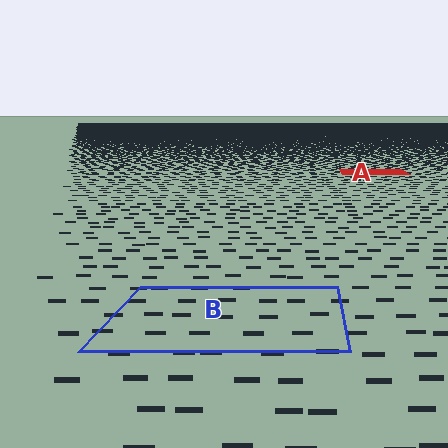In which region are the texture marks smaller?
The texture marks are smaller in region A, because it is farther away.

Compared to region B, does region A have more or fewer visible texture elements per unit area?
Region A has more texture elements per unit area — they are packed more densely because it is farther away.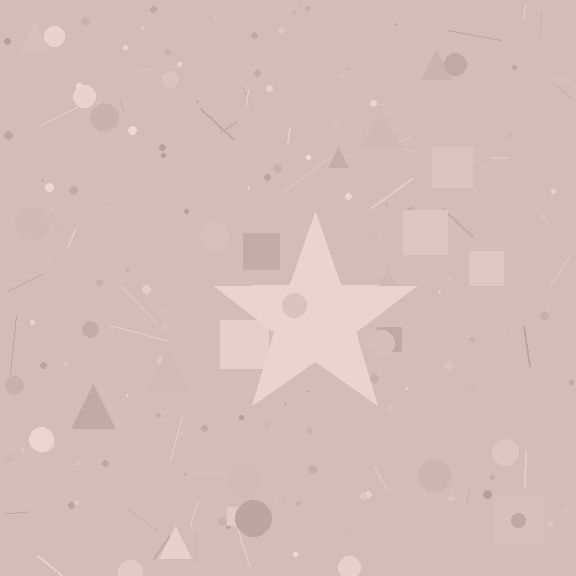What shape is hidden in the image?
A star is hidden in the image.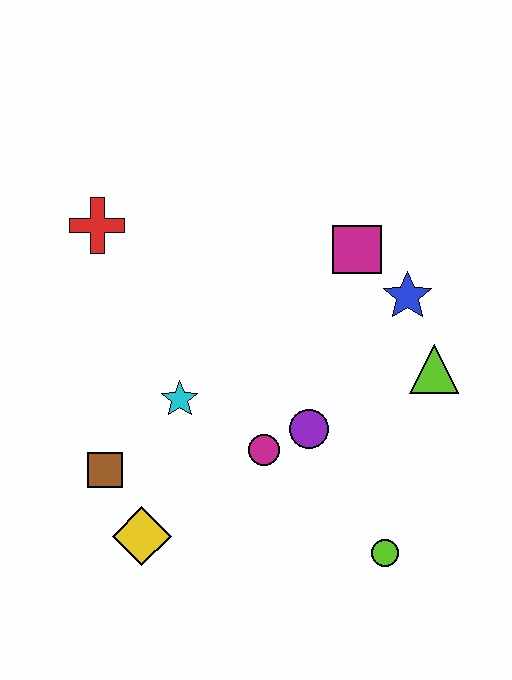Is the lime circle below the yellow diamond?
Yes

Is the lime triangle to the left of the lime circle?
No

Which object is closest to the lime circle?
The purple circle is closest to the lime circle.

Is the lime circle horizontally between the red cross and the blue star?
Yes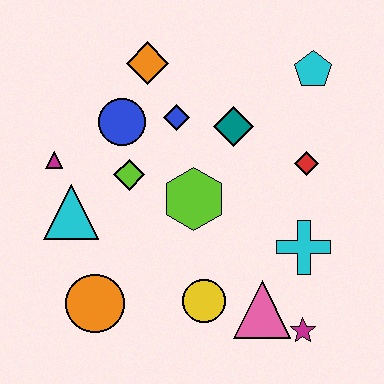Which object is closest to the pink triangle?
The magenta star is closest to the pink triangle.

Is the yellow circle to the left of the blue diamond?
No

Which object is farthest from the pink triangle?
The orange diamond is farthest from the pink triangle.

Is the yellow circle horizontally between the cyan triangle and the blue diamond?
No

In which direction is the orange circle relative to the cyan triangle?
The orange circle is below the cyan triangle.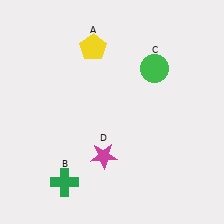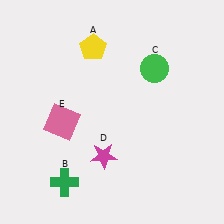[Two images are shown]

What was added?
A pink square (E) was added in Image 2.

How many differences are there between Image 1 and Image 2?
There is 1 difference between the two images.